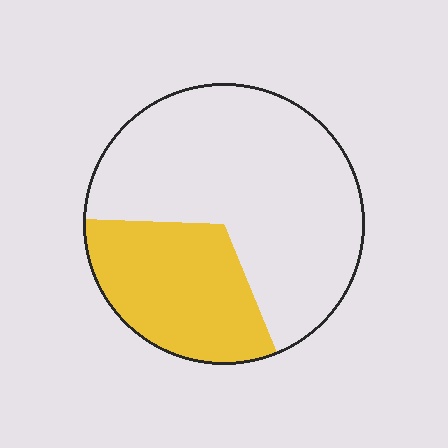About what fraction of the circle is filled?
About one third (1/3).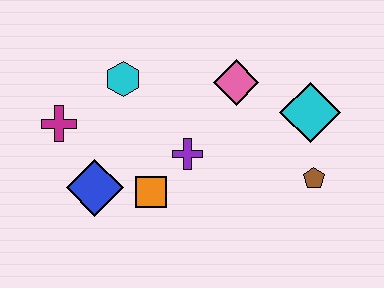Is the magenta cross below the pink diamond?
Yes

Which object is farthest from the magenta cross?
The brown pentagon is farthest from the magenta cross.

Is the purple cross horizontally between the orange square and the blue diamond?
No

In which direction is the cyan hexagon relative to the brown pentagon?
The cyan hexagon is to the left of the brown pentagon.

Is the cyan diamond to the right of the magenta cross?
Yes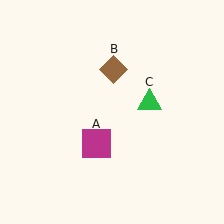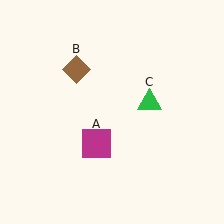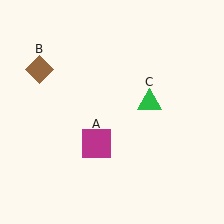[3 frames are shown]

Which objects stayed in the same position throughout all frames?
Magenta square (object A) and green triangle (object C) remained stationary.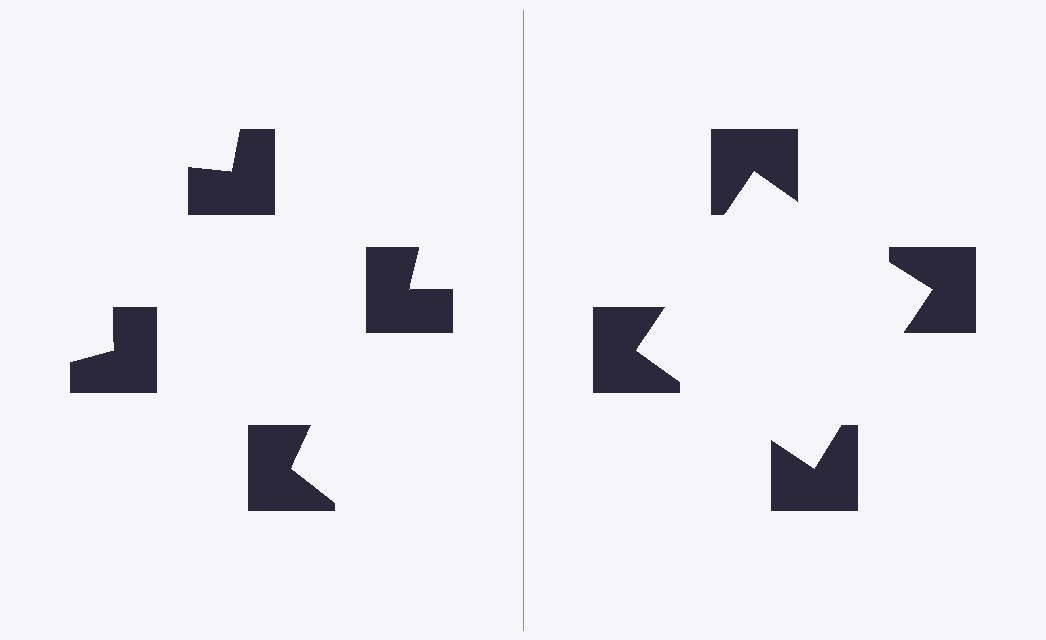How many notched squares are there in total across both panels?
8 — 4 on each side.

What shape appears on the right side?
An illusory square.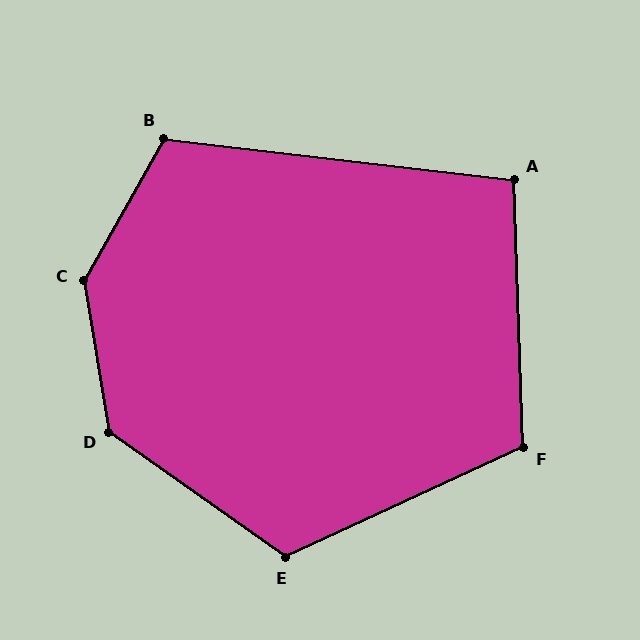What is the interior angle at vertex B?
Approximately 113 degrees (obtuse).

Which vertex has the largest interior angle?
C, at approximately 141 degrees.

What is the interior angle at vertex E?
Approximately 120 degrees (obtuse).